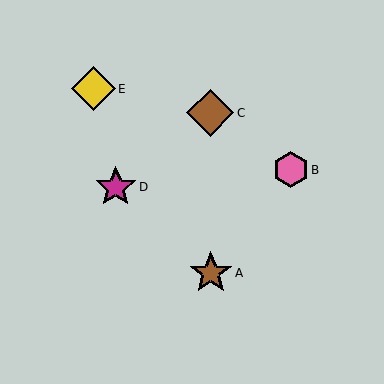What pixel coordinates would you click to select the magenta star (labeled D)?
Click at (116, 187) to select the magenta star D.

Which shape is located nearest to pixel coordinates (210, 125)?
The brown diamond (labeled C) at (210, 113) is nearest to that location.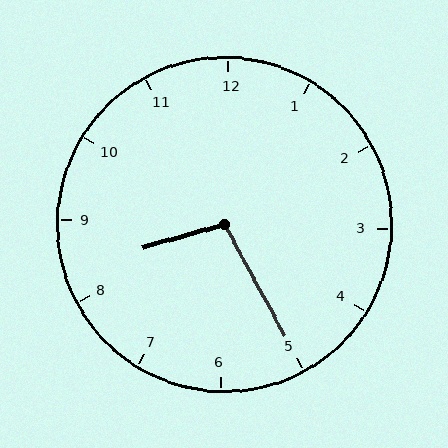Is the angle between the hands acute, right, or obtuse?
It is obtuse.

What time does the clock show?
8:25.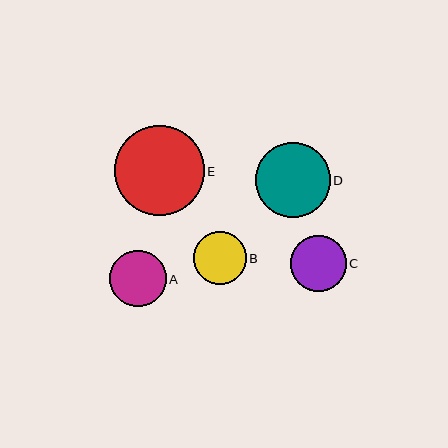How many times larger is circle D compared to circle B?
Circle D is approximately 1.4 times the size of circle B.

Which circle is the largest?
Circle E is the largest with a size of approximately 90 pixels.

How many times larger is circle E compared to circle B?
Circle E is approximately 1.7 times the size of circle B.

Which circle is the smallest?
Circle B is the smallest with a size of approximately 53 pixels.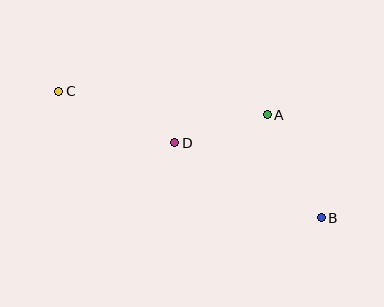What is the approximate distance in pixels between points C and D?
The distance between C and D is approximately 127 pixels.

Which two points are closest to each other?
Points A and D are closest to each other.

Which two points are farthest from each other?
Points B and C are farthest from each other.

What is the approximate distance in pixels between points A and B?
The distance between A and B is approximately 116 pixels.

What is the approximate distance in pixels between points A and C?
The distance between A and C is approximately 210 pixels.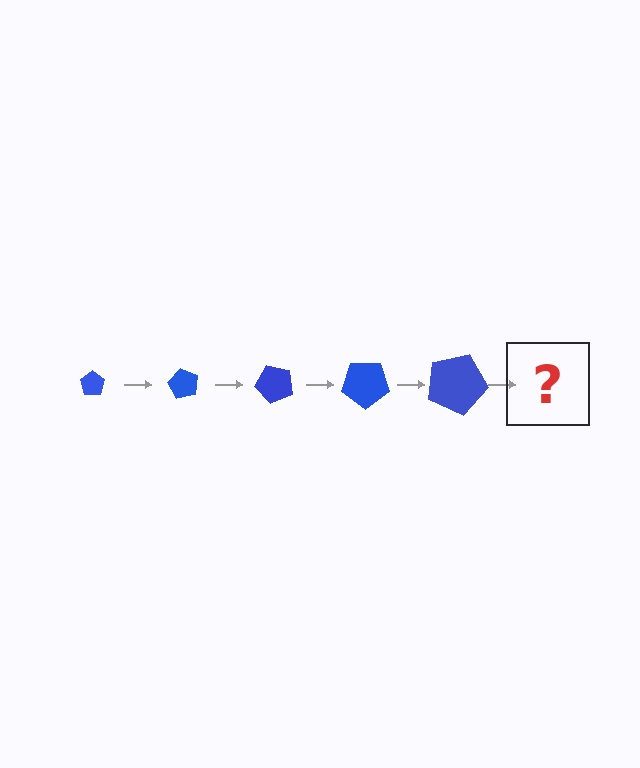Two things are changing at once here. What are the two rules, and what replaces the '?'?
The two rules are that the pentagon grows larger each step and it rotates 60 degrees each step. The '?' should be a pentagon, larger than the previous one and rotated 300 degrees from the start.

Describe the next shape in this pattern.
It should be a pentagon, larger than the previous one and rotated 300 degrees from the start.